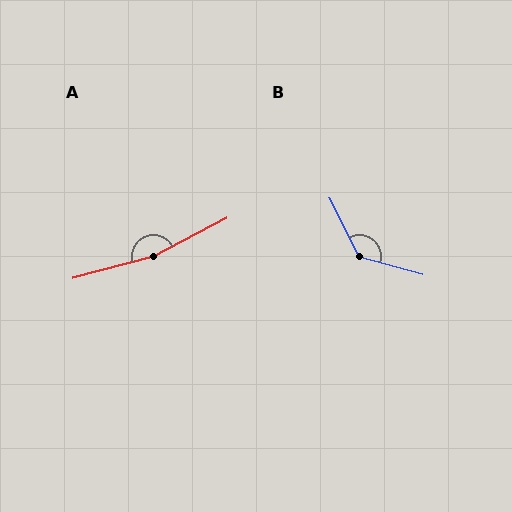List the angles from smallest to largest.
B (132°), A (167°).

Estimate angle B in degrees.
Approximately 132 degrees.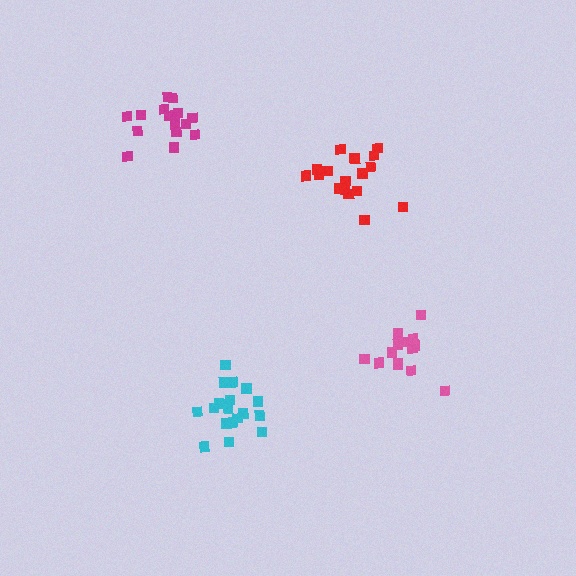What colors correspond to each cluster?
The clusters are colored: cyan, pink, red, magenta.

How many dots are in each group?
Group 1: 19 dots, Group 2: 15 dots, Group 3: 18 dots, Group 4: 16 dots (68 total).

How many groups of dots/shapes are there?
There are 4 groups.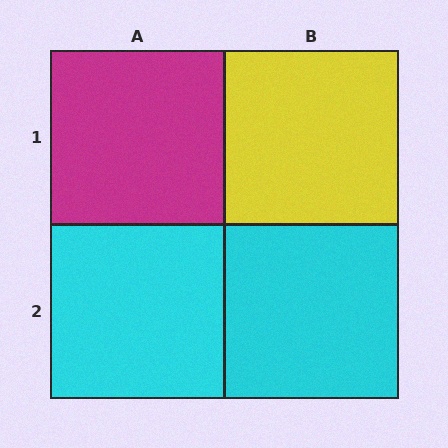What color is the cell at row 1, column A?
Magenta.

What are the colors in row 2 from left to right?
Cyan, cyan.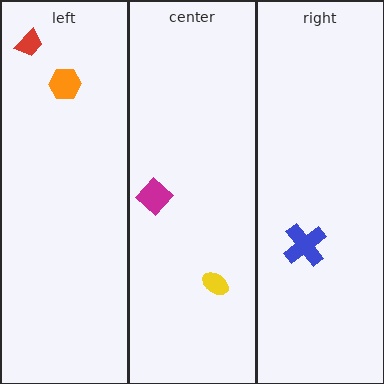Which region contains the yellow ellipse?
The center region.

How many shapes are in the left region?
2.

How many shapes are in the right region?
1.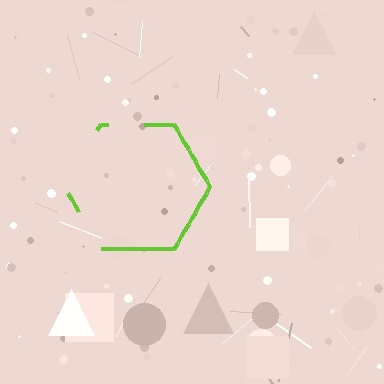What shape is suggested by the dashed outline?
The dashed outline suggests a hexagon.